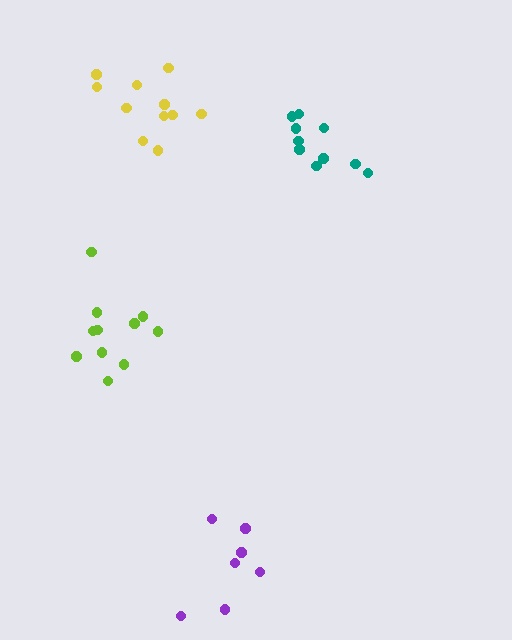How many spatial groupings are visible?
There are 4 spatial groupings.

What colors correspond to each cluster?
The clusters are colored: purple, teal, lime, yellow.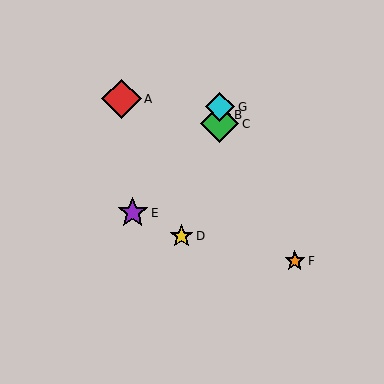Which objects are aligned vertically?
Objects B, C, G are aligned vertically.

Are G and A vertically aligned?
No, G is at x≈220 and A is at x≈121.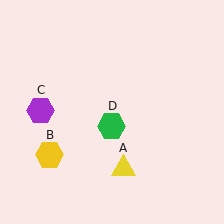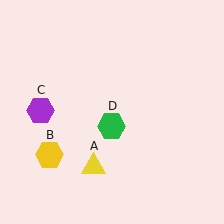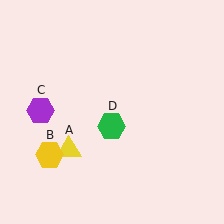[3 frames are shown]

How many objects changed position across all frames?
1 object changed position: yellow triangle (object A).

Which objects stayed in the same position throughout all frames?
Yellow hexagon (object B) and purple hexagon (object C) and green hexagon (object D) remained stationary.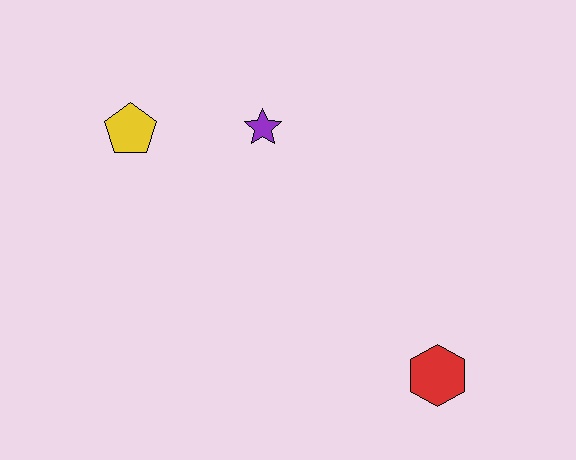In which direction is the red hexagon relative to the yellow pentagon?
The red hexagon is to the right of the yellow pentagon.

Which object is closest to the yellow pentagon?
The purple star is closest to the yellow pentagon.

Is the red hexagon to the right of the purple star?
Yes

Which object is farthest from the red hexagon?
The yellow pentagon is farthest from the red hexagon.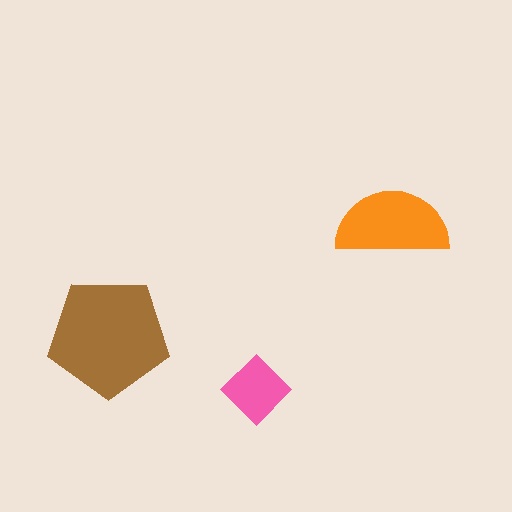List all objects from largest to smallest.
The brown pentagon, the orange semicircle, the pink diamond.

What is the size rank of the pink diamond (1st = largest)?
3rd.